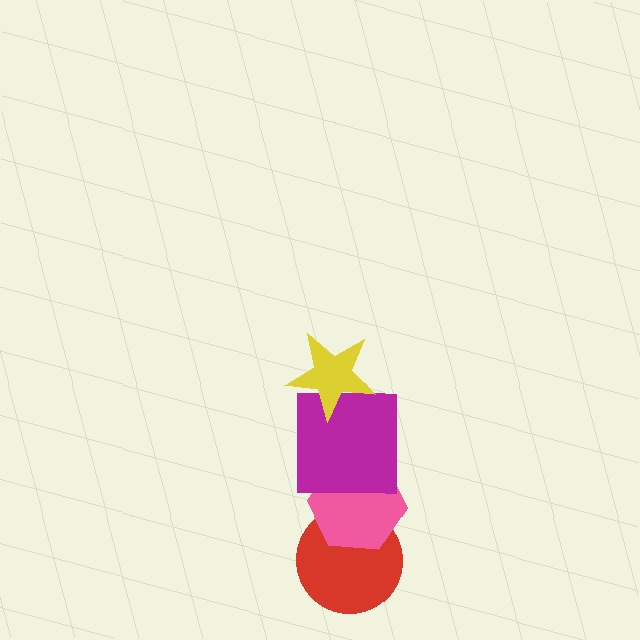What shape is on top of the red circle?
The pink hexagon is on top of the red circle.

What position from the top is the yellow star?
The yellow star is 1st from the top.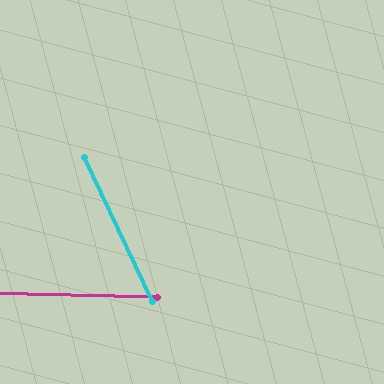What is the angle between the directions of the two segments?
Approximately 63 degrees.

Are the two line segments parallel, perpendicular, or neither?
Neither parallel nor perpendicular — they differ by about 63°.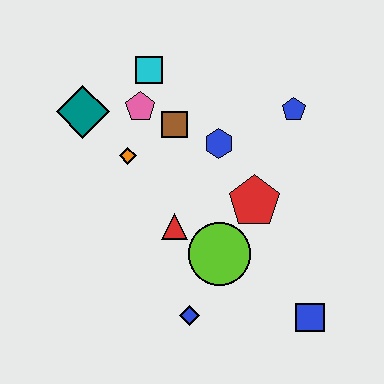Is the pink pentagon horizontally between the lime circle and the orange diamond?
Yes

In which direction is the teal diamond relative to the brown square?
The teal diamond is to the left of the brown square.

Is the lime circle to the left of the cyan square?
No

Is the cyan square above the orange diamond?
Yes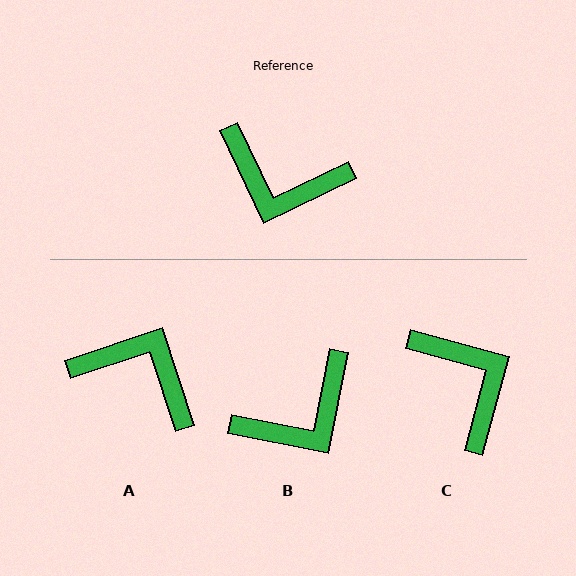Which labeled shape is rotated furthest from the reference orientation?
A, about 173 degrees away.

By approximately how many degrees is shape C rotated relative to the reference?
Approximately 139 degrees counter-clockwise.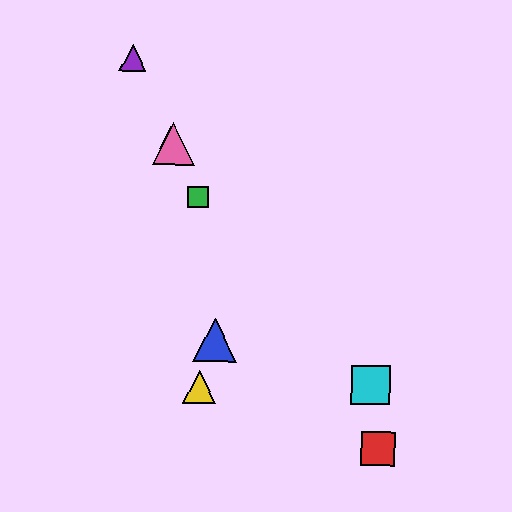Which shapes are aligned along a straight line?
The green square, the purple triangle, the orange triangle, the pink triangle are aligned along a straight line.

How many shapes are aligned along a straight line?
4 shapes (the green square, the purple triangle, the orange triangle, the pink triangle) are aligned along a straight line.